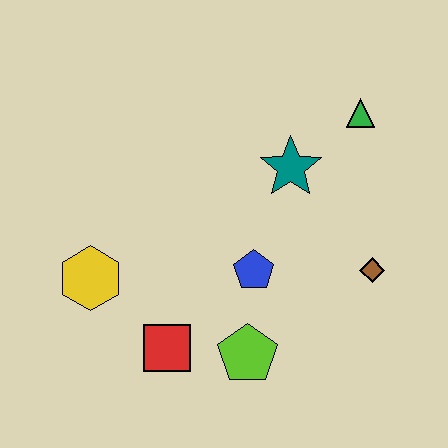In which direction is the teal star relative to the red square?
The teal star is above the red square.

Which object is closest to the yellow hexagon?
The red square is closest to the yellow hexagon.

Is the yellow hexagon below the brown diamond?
Yes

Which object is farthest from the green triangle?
The yellow hexagon is farthest from the green triangle.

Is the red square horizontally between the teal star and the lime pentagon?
No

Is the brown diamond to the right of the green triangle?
Yes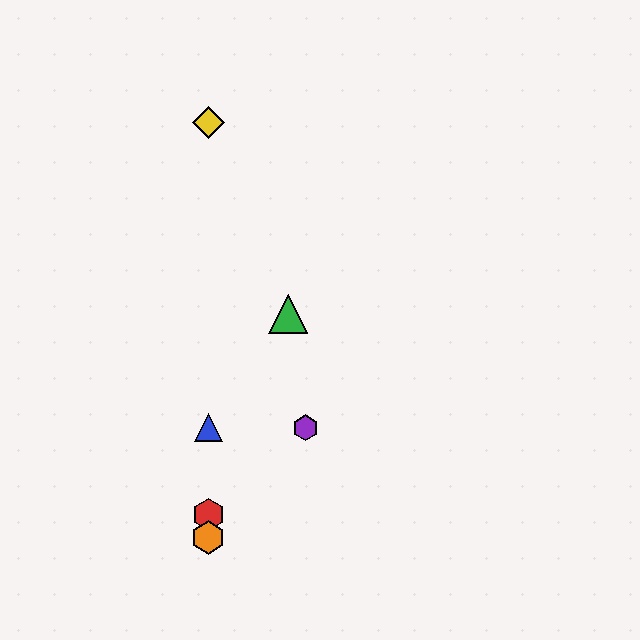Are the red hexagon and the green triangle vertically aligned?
No, the red hexagon is at x≈208 and the green triangle is at x≈288.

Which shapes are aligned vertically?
The red hexagon, the blue triangle, the yellow diamond, the orange hexagon are aligned vertically.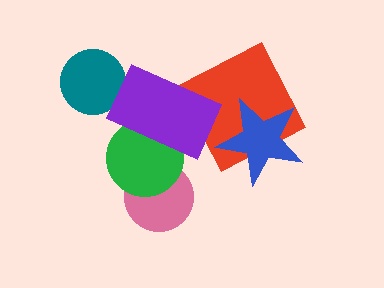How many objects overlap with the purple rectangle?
2 objects overlap with the purple rectangle.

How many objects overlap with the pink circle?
1 object overlaps with the pink circle.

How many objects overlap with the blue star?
1 object overlaps with the blue star.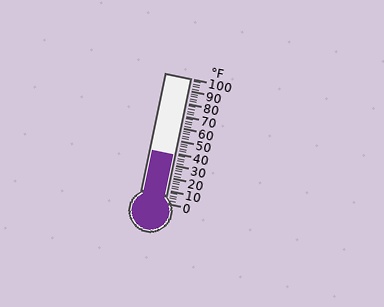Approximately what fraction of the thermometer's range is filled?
The thermometer is filled to approximately 40% of its range.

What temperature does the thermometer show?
The thermometer shows approximately 38°F.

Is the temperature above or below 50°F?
The temperature is below 50°F.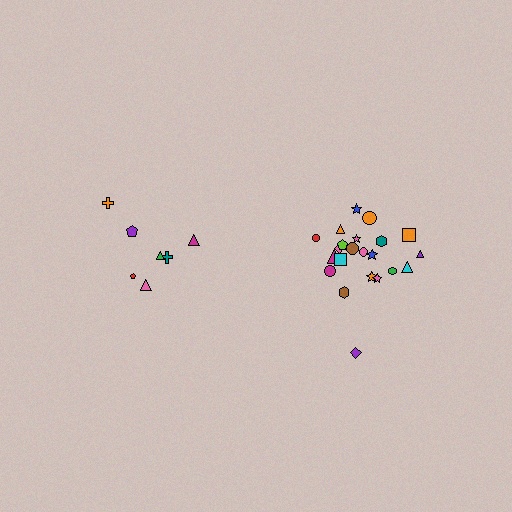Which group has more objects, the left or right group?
The right group.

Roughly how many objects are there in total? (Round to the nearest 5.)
Roughly 30 objects in total.